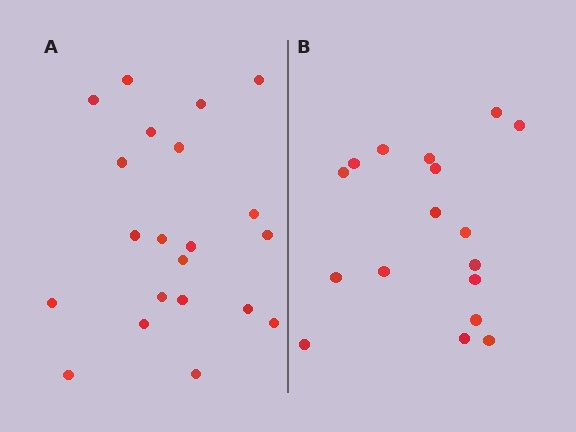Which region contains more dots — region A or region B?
Region A (the left region) has more dots.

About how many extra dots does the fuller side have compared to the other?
Region A has about 4 more dots than region B.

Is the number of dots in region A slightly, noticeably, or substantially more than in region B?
Region A has only slightly more — the two regions are fairly close. The ratio is roughly 1.2 to 1.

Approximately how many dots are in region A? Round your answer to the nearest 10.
About 20 dots. (The exact count is 21, which rounds to 20.)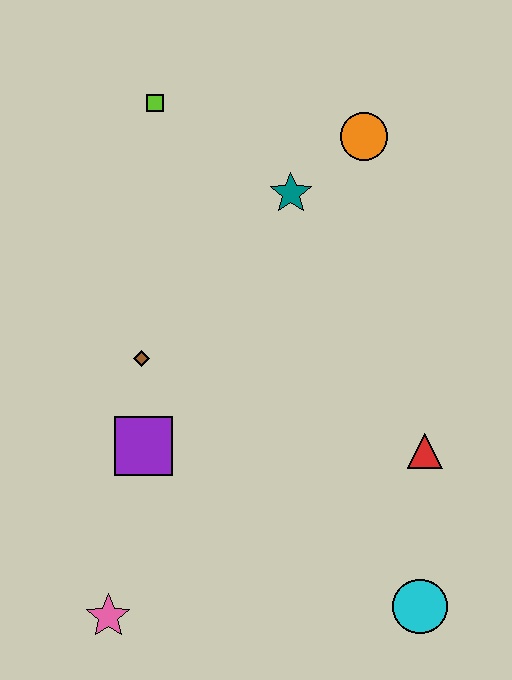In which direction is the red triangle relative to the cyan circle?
The red triangle is above the cyan circle.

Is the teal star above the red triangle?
Yes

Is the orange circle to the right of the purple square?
Yes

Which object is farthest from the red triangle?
The lime square is farthest from the red triangle.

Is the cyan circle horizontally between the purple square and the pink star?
No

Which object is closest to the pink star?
The purple square is closest to the pink star.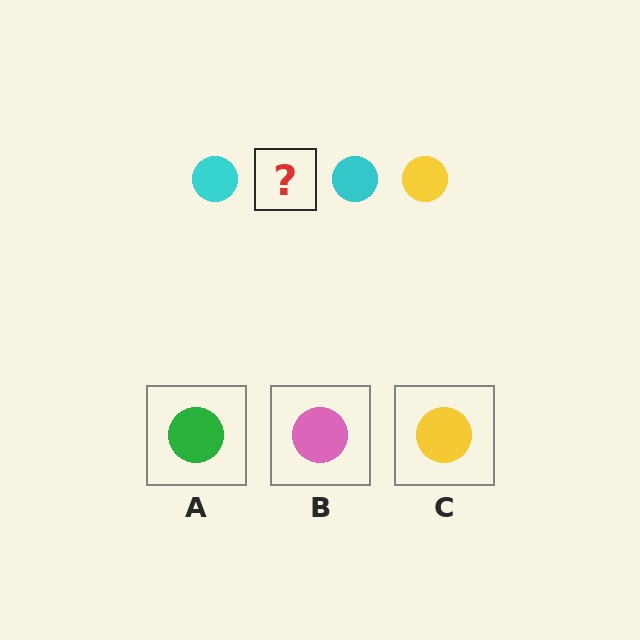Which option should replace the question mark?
Option C.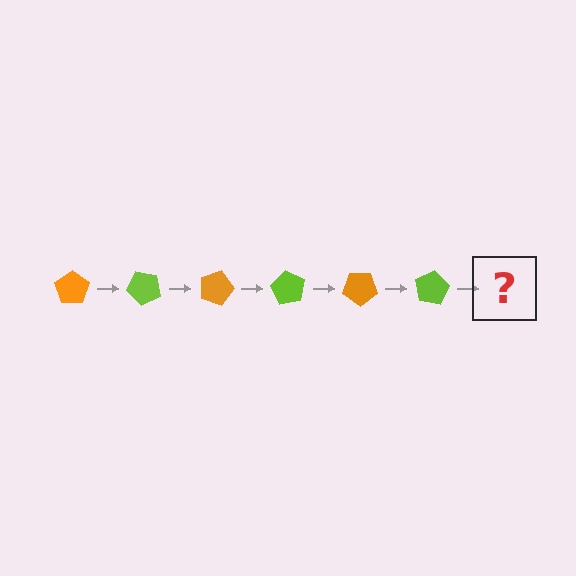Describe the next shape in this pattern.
It should be an orange pentagon, rotated 270 degrees from the start.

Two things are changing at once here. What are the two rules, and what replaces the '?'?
The two rules are that it rotates 45 degrees each step and the color cycles through orange and lime. The '?' should be an orange pentagon, rotated 270 degrees from the start.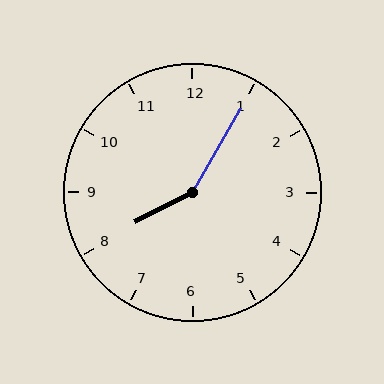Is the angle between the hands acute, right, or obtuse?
It is obtuse.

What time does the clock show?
8:05.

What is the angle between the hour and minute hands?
Approximately 148 degrees.